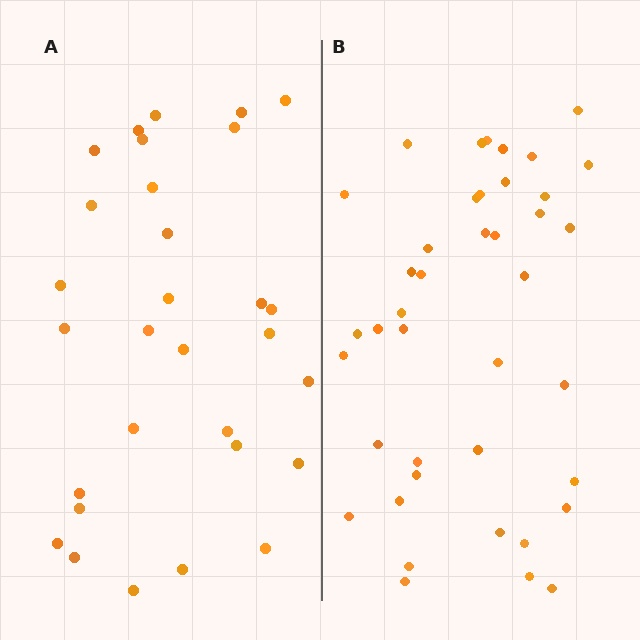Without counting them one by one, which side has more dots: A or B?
Region B (the right region) has more dots.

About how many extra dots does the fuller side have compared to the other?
Region B has roughly 12 or so more dots than region A.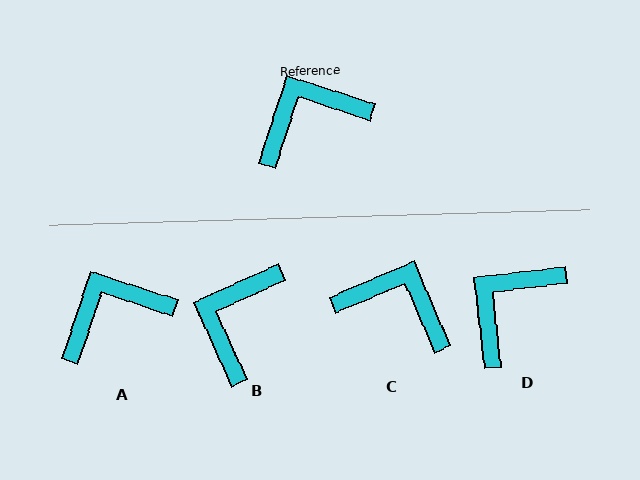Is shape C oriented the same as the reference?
No, it is off by about 49 degrees.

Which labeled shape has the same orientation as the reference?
A.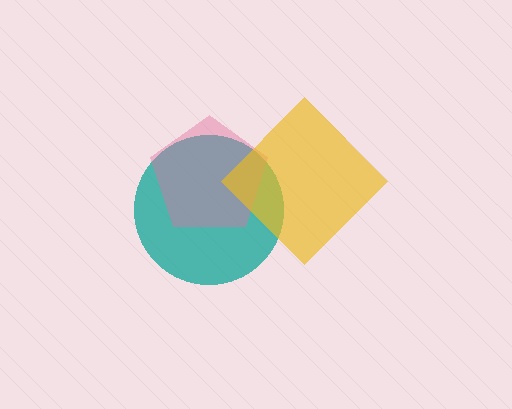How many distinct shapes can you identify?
There are 3 distinct shapes: a teal circle, a pink pentagon, a yellow diamond.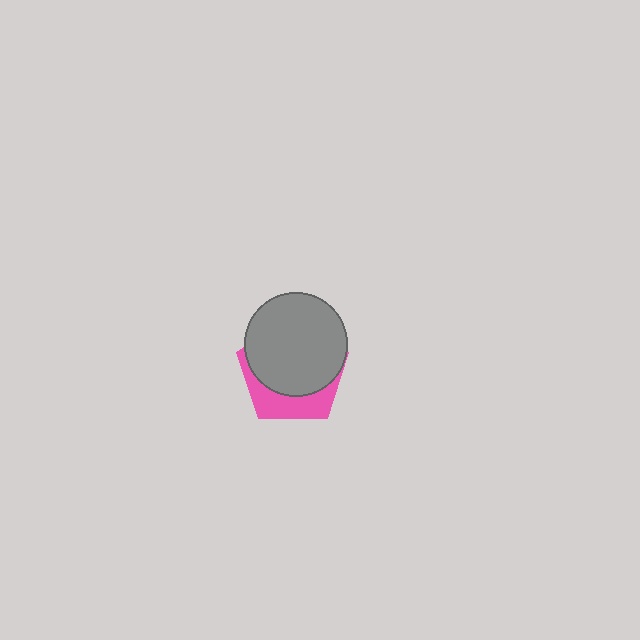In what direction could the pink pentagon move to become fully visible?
The pink pentagon could move down. That would shift it out from behind the gray circle entirely.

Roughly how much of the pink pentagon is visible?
A small part of it is visible (roughly 32%).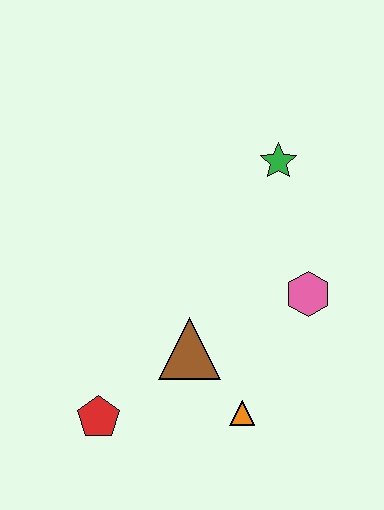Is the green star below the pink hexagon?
No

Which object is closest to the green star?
The pink hexagon is closest to the green star.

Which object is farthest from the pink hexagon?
The red pentagon is farthest from the pink hexagon.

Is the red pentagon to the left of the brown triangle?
Yes